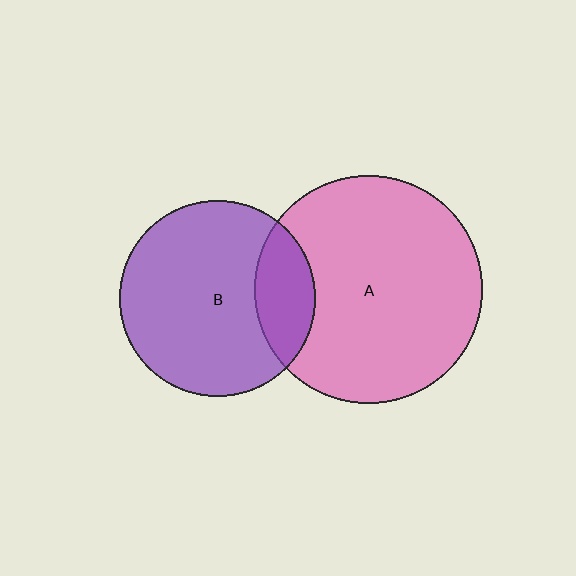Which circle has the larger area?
Circle A (pink).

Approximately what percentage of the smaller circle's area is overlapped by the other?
Approximately 20%.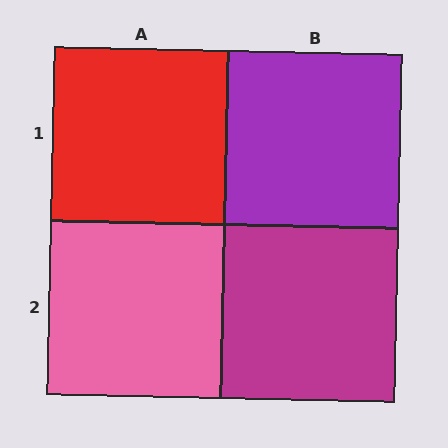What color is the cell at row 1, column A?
Red.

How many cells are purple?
1 cell is purple.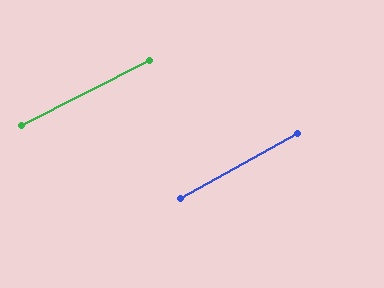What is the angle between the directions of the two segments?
Approximately 2 degrees.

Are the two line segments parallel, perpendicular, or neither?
Parallel — their directions differ by only 1.8°.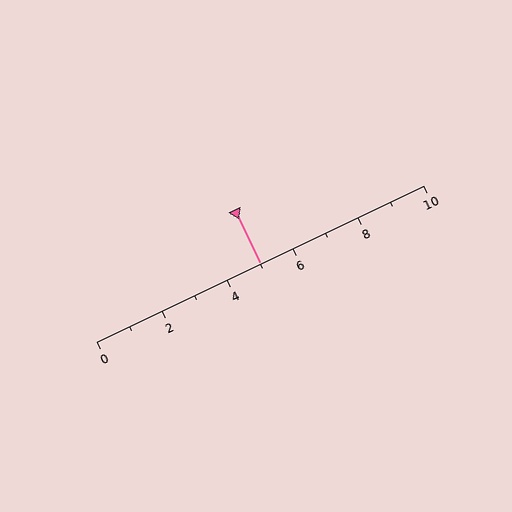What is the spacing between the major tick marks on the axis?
The major ticks are spaced 2 apart.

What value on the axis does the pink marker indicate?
The marker indicates approximately 5.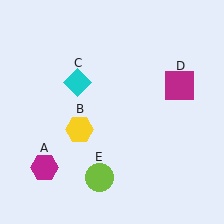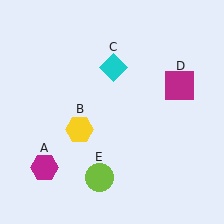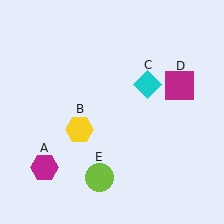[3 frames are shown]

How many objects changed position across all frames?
1 object changed position: cyan diamond (object C).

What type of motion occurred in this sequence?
The cyan diamond (object C) rotated clockwise around the center of the scene.